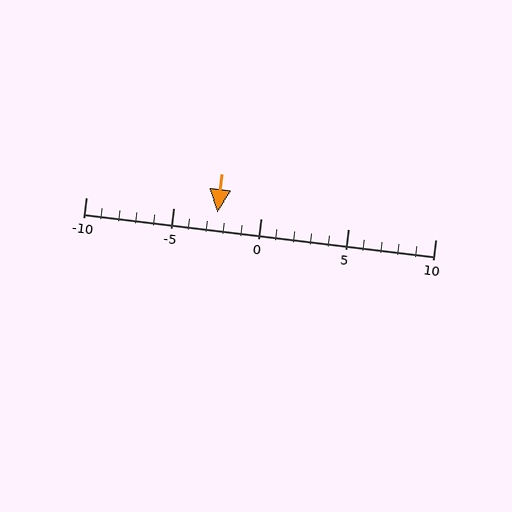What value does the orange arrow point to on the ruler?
The orange arrow points to approximately -2.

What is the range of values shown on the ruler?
The ruler shows values from -10 to 10.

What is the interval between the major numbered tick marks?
The major tick marks are spaced 5 units apart.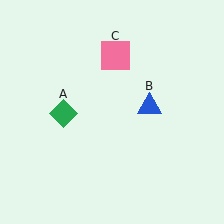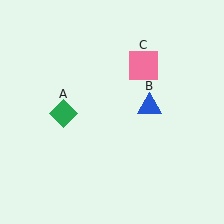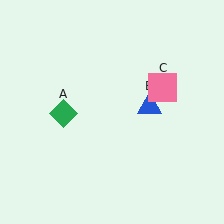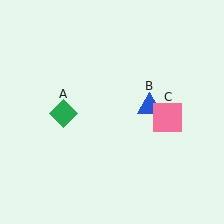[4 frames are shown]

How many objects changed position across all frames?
1 object changed position: pink square (object C).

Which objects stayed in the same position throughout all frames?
Green diamond (object A) and blue triangle (object B) remained stationary.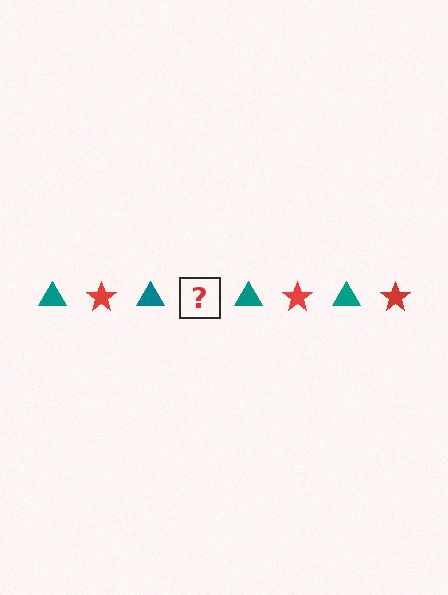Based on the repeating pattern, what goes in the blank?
The blank should be a red star.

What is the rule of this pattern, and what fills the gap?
The rule is that the pattern alternates between teal triangle and red star. The gap should be filled with a red star.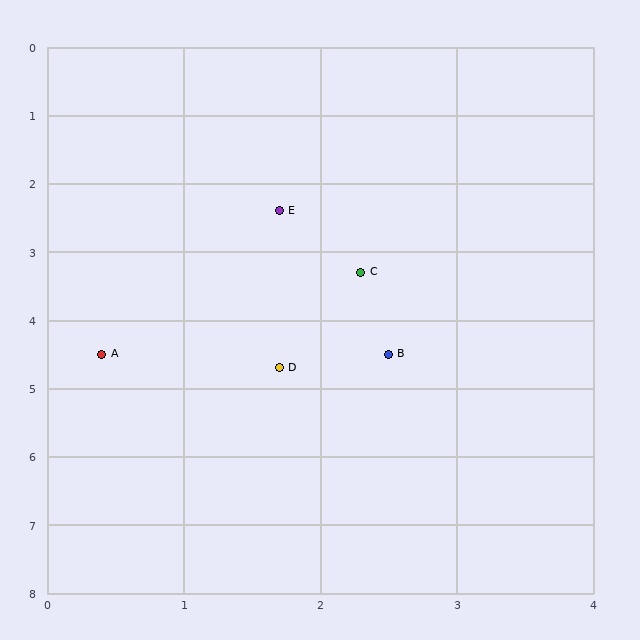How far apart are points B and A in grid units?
Points B and A are about 2.1 grid units apart.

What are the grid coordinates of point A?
Point A is at approximately (0.4, 4.5).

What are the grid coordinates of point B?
Point B is at approximately (2.5, 4.5).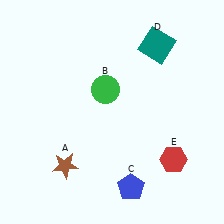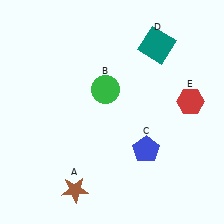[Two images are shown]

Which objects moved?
The objects that moved are: the brown star (A), the blue pentagon (C), the red hexagon (E).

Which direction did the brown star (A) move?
The brown star (A) moved down.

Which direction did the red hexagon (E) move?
The red hexagon (E) moved up.